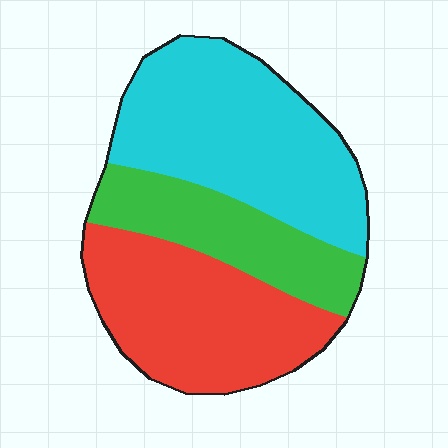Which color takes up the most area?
Cyan, at roughly 40%.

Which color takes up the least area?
Green, at roughly 25%.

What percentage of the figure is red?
Red covers 35% of the figure.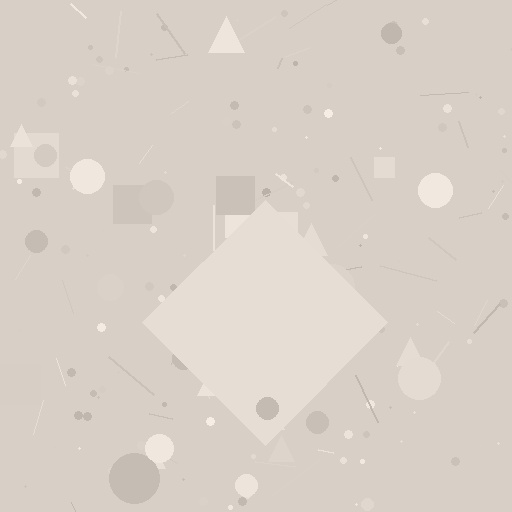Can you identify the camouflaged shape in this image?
The camouflaged shape is a diamond.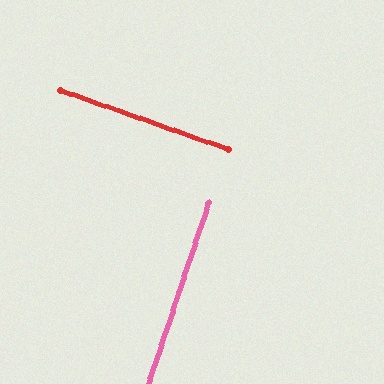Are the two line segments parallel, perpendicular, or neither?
Perpendicular — they meet at approximately 89°.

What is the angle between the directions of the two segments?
Approximately 89 degrees.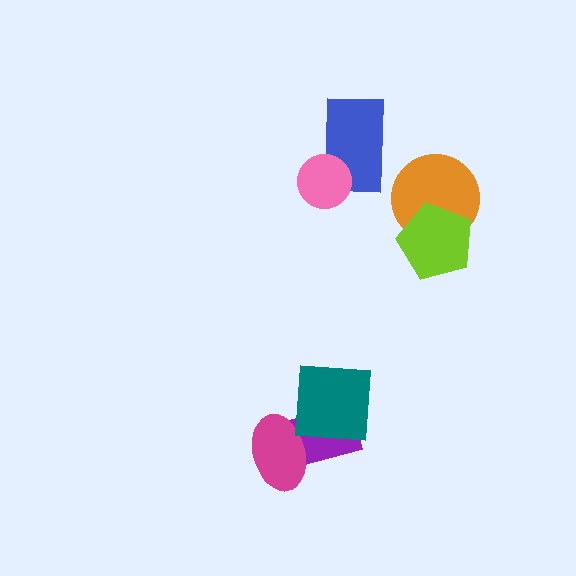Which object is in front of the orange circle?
The lime pentagon is in front of the orange circle.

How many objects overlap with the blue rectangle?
1 object overlaps with the blue rectangle.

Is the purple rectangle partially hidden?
Yes, it is partially covered by another shape.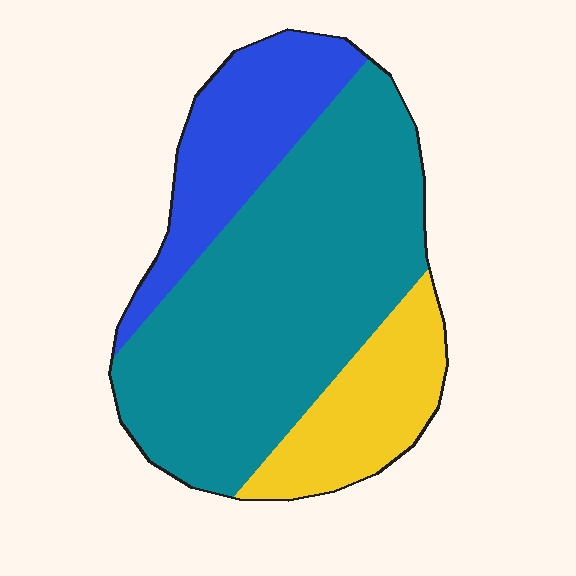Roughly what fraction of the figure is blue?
Blue covers around 20% of the figure.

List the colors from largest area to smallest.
From largest to smallest: teal, blue, yellow.